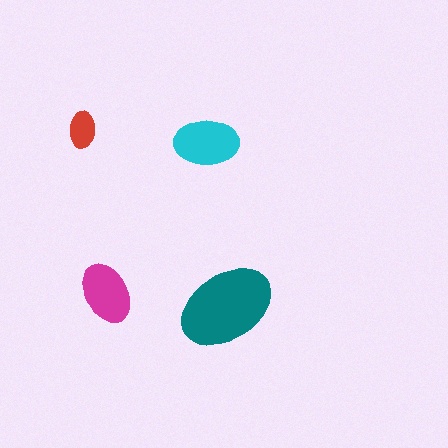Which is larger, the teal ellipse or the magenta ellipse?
The teal one.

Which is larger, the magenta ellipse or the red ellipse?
The magenta one.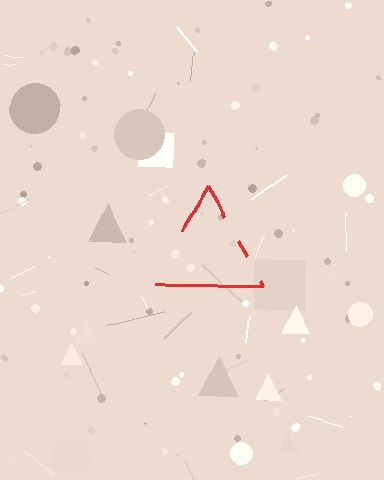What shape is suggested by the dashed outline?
The dashed outline suggests a triangle.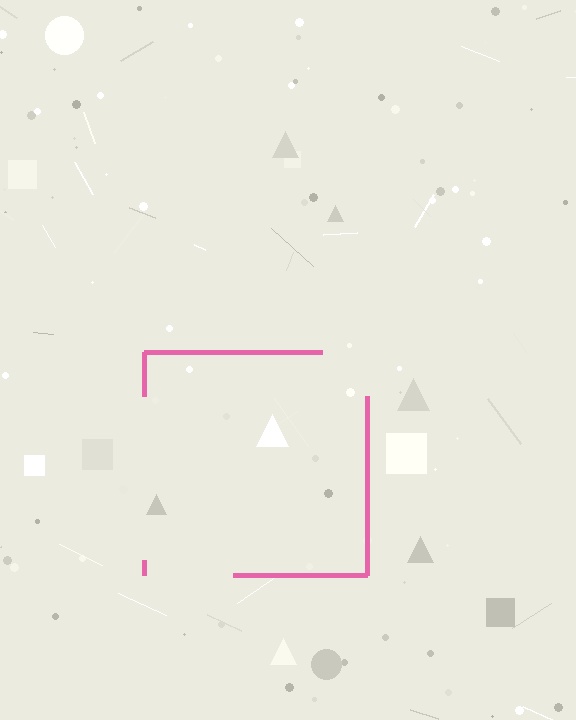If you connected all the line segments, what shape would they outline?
They would outline a square.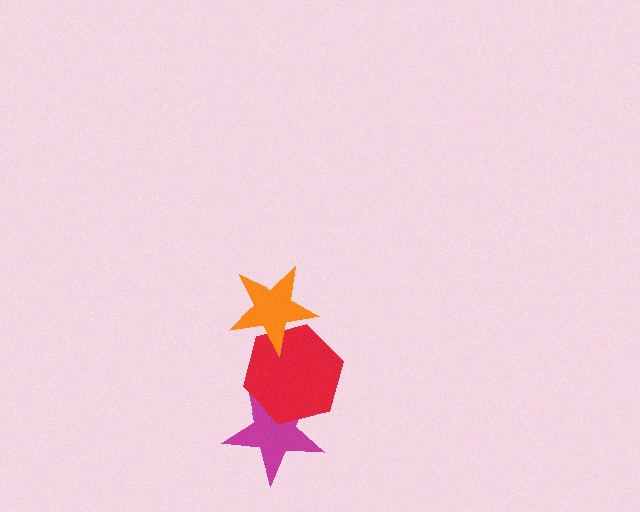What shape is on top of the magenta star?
The red hexagon is on top of the magenta star.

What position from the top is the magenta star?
The magenta star is 3rd from the top.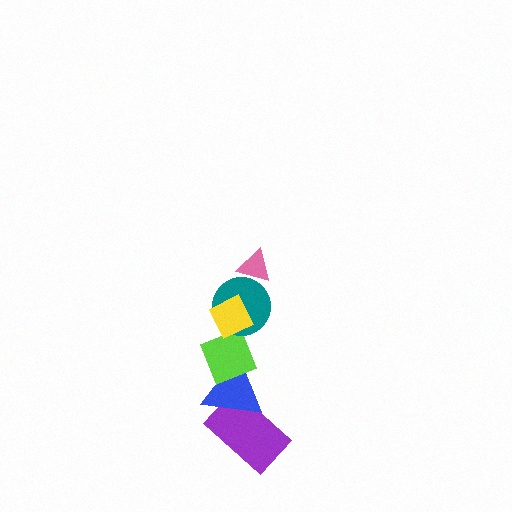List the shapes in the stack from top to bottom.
From top to bottom: the pink triangle, the yellow diamond, the teal circle, the lime diamond, the blue triangle, the purple rectangle.